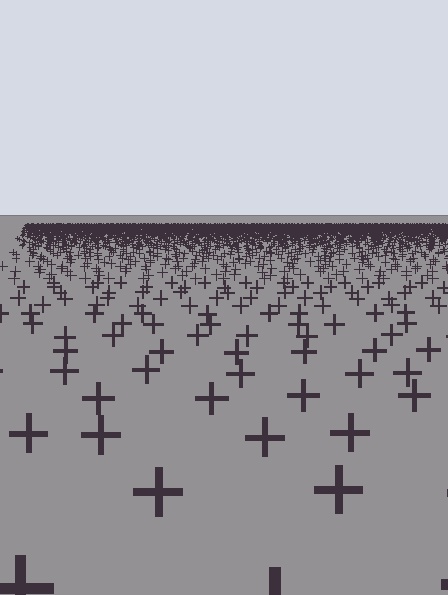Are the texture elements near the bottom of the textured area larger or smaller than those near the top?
Larger. Near the bottom, elements are closer to the viewer and appear at a bigger on-screen size.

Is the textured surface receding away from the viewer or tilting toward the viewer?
The surface is receding away from the viewer. Texture elements get smaller and denser toward the top.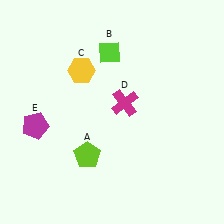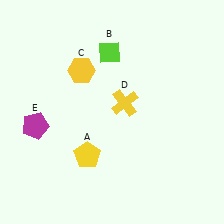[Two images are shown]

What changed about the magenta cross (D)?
In Image 1, D is magenta. In Image 2, it changed to yellow.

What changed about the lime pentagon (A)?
In Image 1, A is lime. In Image 2, it changed to yellow.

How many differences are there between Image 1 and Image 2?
There are 2 differences between the two images.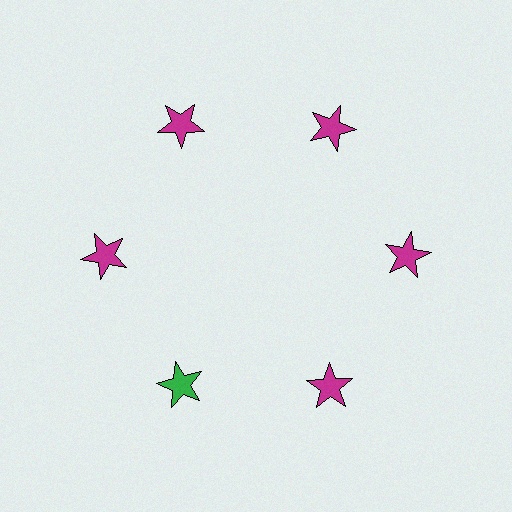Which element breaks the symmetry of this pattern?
The green star at roughly the 7 o'clock position breaks the symmetry. All other shapes are magenta stars.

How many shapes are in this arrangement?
There are 6 shapes arranged in a ring pattern.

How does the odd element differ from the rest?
It has a different color: green instead of magenta.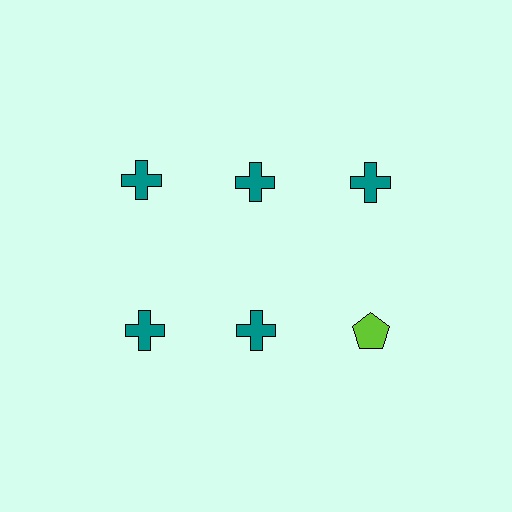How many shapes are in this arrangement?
There are 6 shapes arranged in a grid pattern.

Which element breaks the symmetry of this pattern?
The lime pentagon in the second row, center column breaks the symmetry. All other shapes are teal crosses.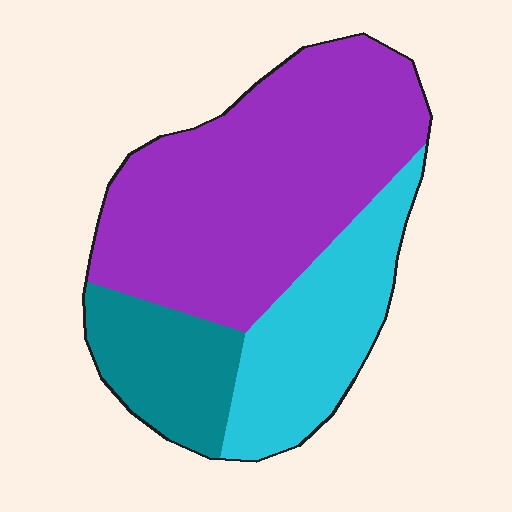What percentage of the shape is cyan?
Cyan covers around 25% of the shape.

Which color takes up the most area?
Purple, at roughly 55%.